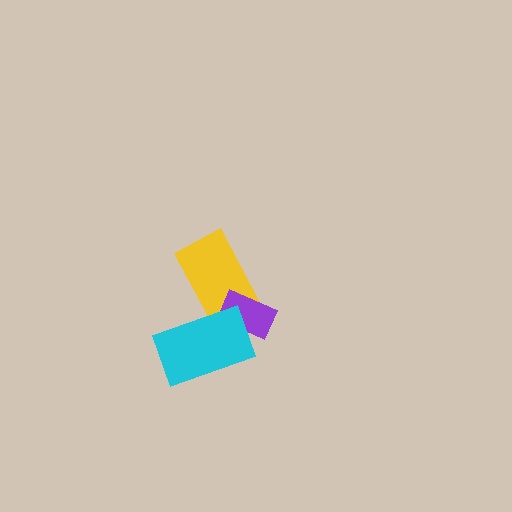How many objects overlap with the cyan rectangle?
2 objects overlap with the cyan rectangle.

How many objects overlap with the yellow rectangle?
2 objects overlap with the yellow rectangle.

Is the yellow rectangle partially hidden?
Yes, it is partially covered by another shape.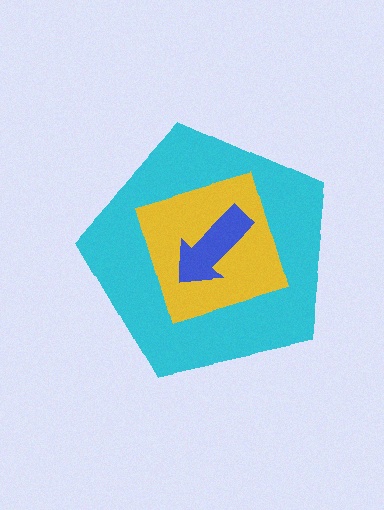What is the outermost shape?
The cyan pentagon.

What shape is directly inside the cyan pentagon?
The yellow square.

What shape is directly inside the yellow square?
The blue arrow.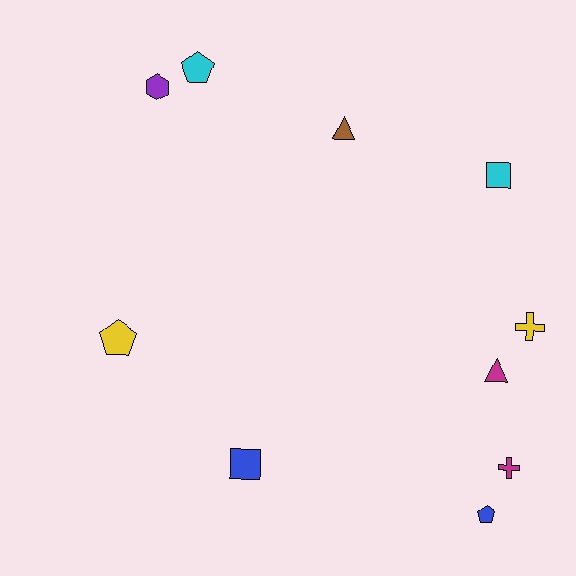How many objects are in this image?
There are 10 objects.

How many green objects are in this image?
There are no green objects.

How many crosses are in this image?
There are 2 crosses.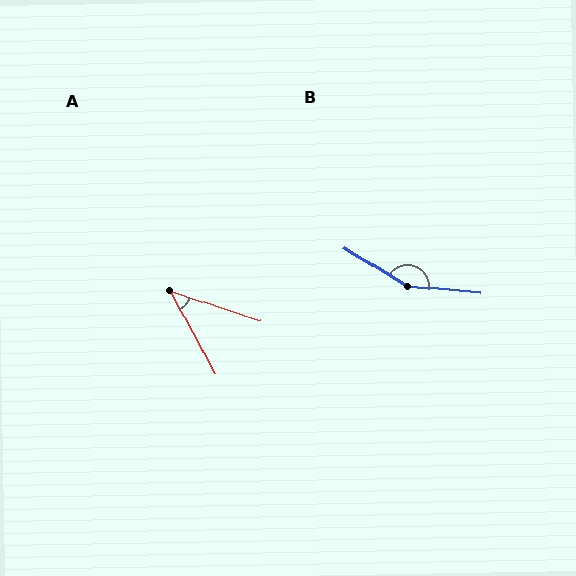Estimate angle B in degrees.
Approximately 153 degrees.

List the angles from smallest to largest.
A (43°), B (153°).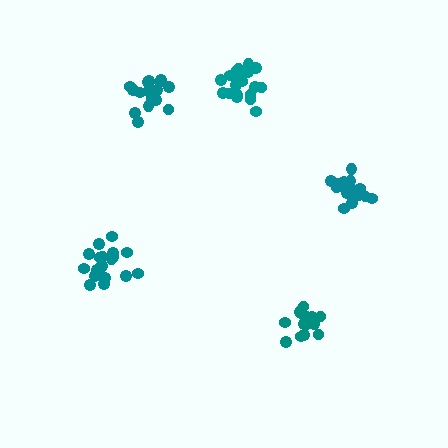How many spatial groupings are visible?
There are 5 spatial groupings.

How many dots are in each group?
Group 1: 21 dots, Group 2: 21 dots, Group 3: 19 dots, Group 4: 16 dots, Group 5: 18 dots (95 total).